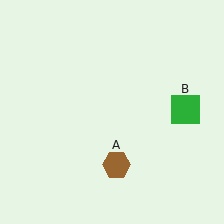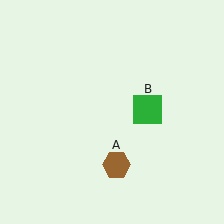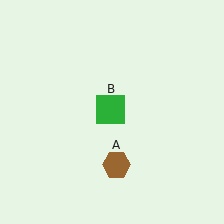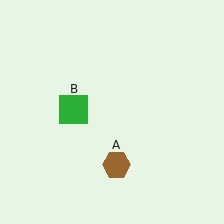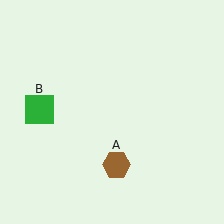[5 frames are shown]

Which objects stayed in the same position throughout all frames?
Brown hexagon (object A) remained stationary.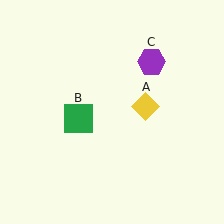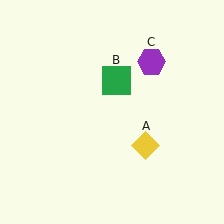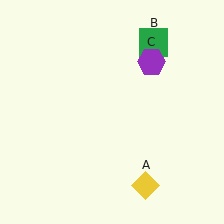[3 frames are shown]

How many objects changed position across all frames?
2 objects changed position: yellow diamond (object A), green square (object B).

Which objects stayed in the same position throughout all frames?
Purple hexagon (object C) remained stationary.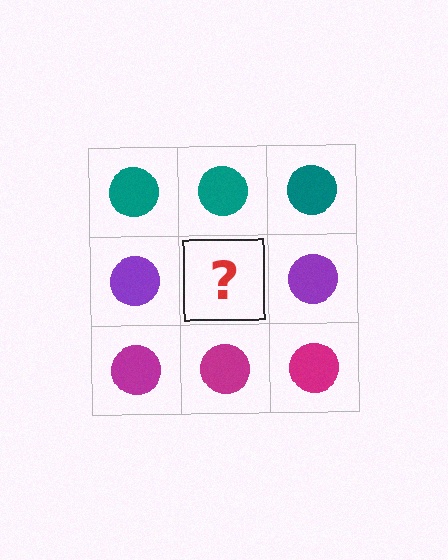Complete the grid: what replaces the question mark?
The question mark should be replaced with a purple circle.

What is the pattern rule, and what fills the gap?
The rule is that each row has a consistent color. The gap should be filled with a purple circle.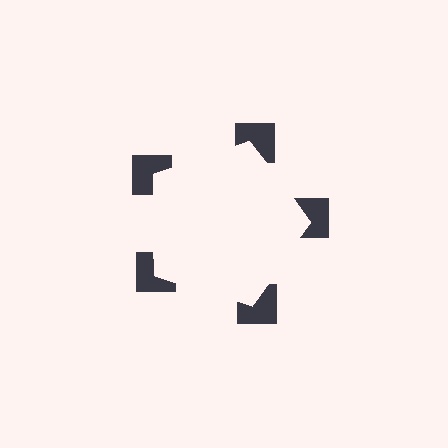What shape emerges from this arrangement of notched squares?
An illusory pentagon — its edges are inferred from the aligned wedge cuts in the notched squares, not physically drawn.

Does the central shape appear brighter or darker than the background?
It typically appears slightly brighter than the background, even though no actual brightness change is drawn.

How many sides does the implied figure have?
5 sides.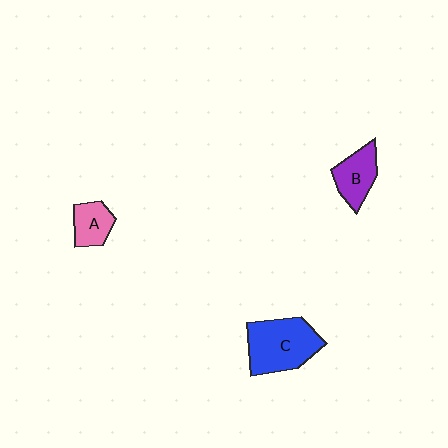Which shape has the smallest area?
Shape A (pink).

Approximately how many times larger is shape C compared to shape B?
Approximately 1.8 times.